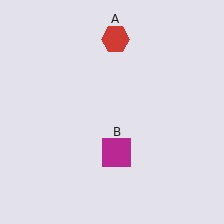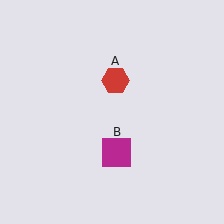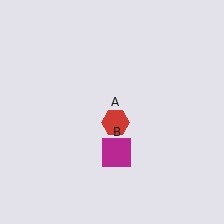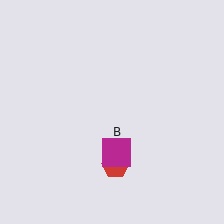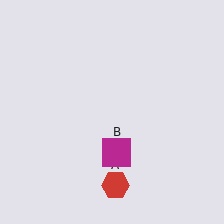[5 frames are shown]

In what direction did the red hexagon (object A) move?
The red hexagon (object A) moved down.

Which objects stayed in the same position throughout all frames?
Magenta square (object B) remained stationary.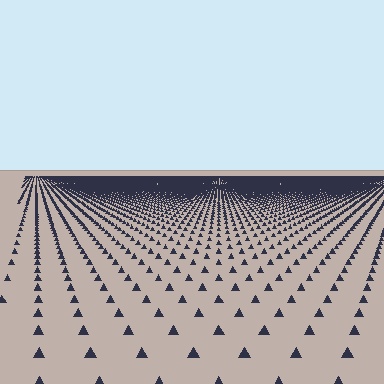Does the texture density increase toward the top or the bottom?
Density increases toward the top.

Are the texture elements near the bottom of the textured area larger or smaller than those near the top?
Larger. Near the bottom, elements are closer to the viewer and appear at a bigger on-screen size.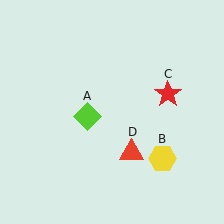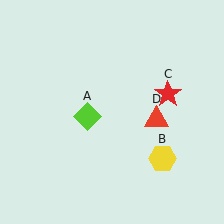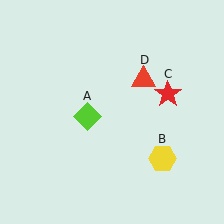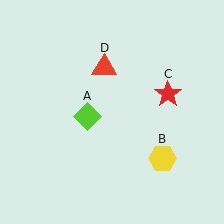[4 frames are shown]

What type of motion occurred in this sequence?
The red triangle (object D) rotated counterclockwise around the center of the scene.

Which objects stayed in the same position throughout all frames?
Lime diamond (object A) and yellow hexagon (object B) and red star (object C) remained stationary.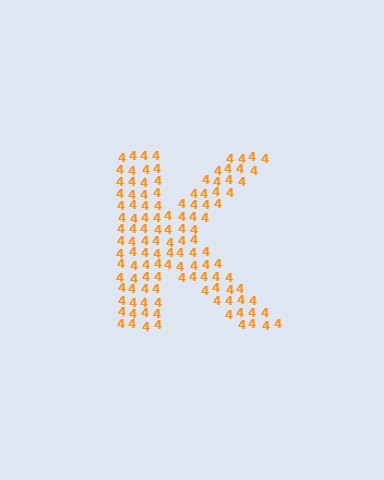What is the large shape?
The large shape is the letter K.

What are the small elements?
The small elements are digit 4's.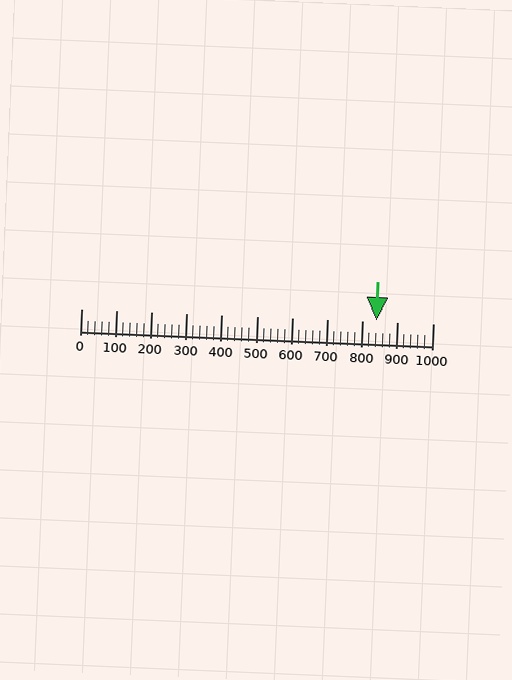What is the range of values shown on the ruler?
The ruler shows values from 0 to 1000.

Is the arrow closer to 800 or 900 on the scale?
The arrow is closer to 800.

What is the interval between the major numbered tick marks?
The major tick marks are spaced 100 units apart.